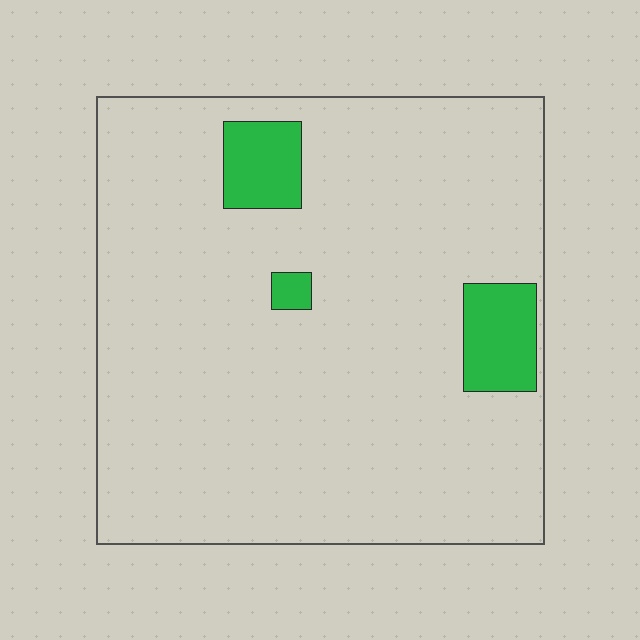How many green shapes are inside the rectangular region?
3.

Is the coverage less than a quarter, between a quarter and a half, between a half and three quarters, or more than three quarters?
Less than a quarter.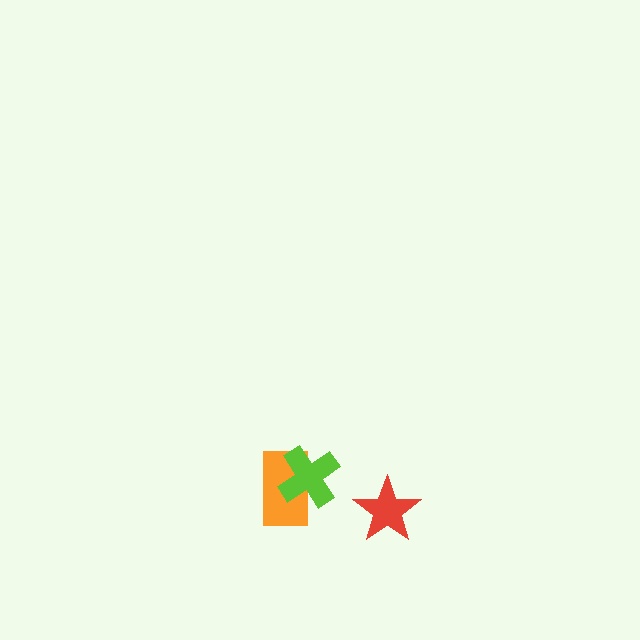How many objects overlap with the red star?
0 objects overlap with the red star.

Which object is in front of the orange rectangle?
The lime cross is in front of the orange rectangle.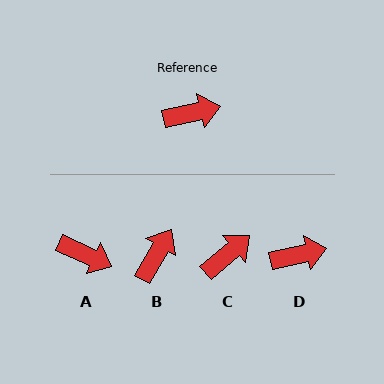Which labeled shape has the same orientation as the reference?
D.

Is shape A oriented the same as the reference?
No, it is off by about 36 degrees.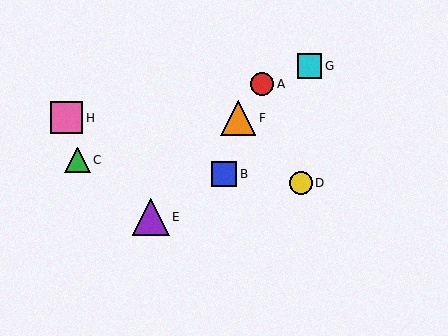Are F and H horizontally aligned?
Yes, both are at y≈118.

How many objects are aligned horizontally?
2 objects (F, H) are aligned horizontally.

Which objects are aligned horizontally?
Objects F, H are aligned horizontally.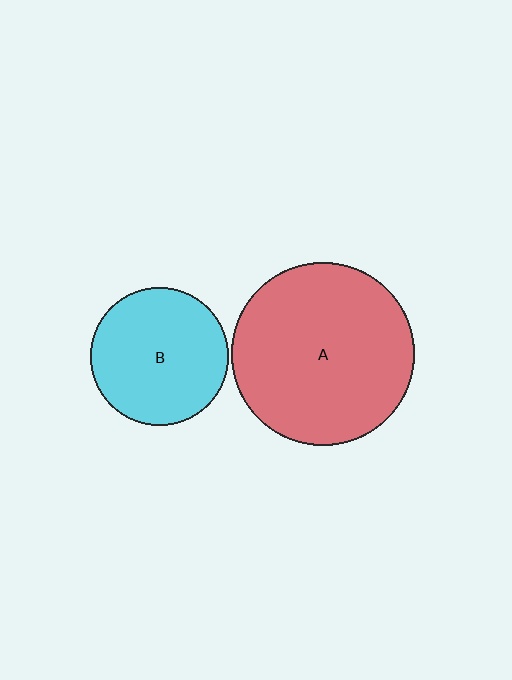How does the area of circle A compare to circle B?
Approximately 1.8 times.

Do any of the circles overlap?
No, none of the circles overlap.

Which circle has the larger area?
Circle A (red).